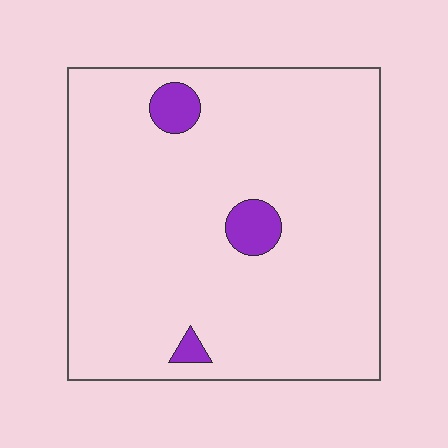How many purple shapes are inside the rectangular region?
3.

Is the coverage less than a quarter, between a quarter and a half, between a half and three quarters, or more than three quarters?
Less than a quarter.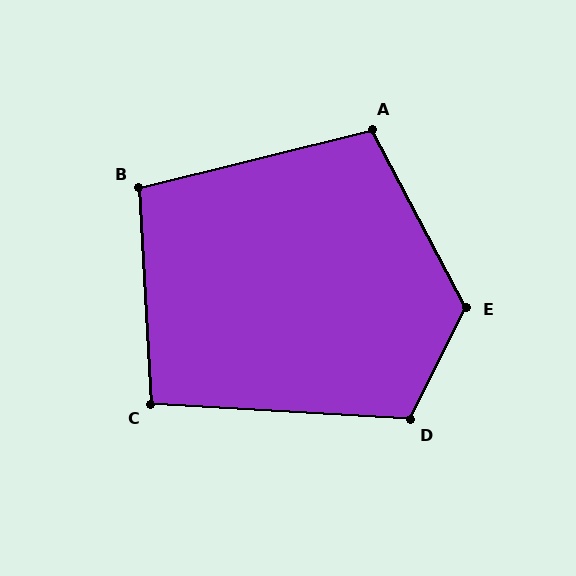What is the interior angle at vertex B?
Approximately 101 degrees (obtuse).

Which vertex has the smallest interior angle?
C, at approximately 96 degrees.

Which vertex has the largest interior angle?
E, at approximately 126 degrees.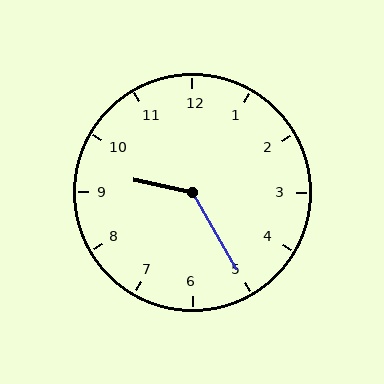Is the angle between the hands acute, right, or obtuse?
It is obtuse.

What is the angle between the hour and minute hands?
Approximately 132 degrees.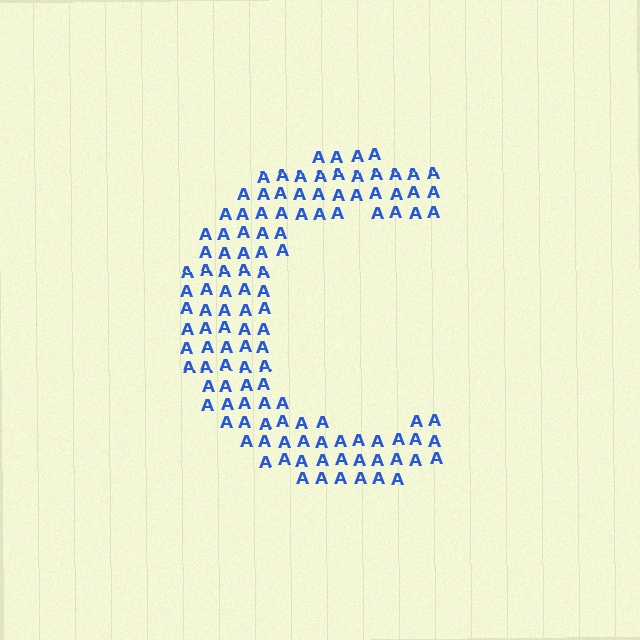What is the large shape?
The large shape is the letter C.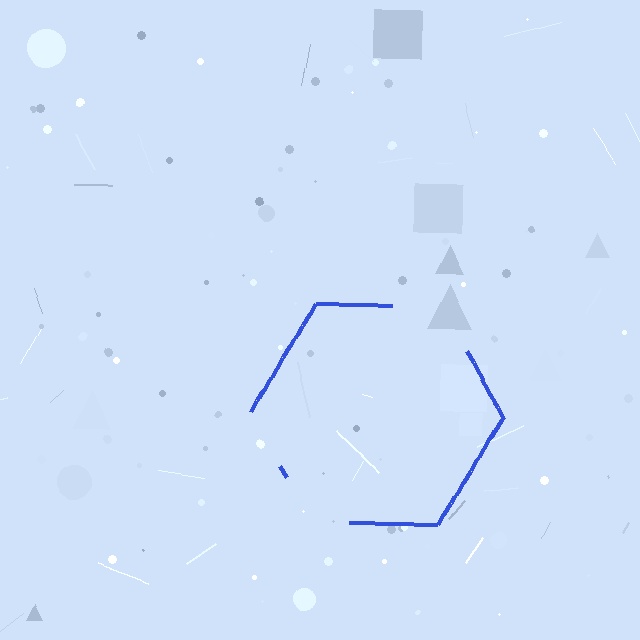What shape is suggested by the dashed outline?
The dashed outline suggests a hexagon.